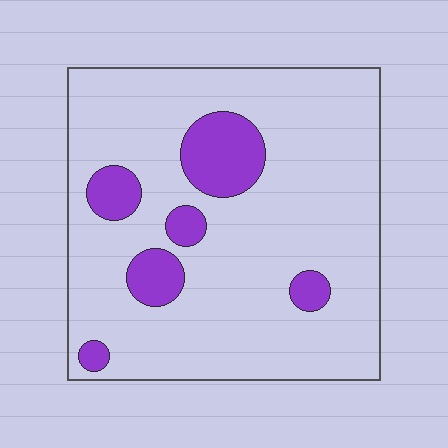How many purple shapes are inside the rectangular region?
6.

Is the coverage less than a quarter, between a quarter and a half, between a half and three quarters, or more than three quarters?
Less than a quarter.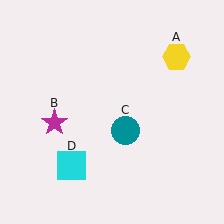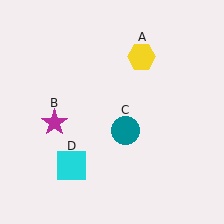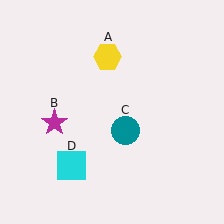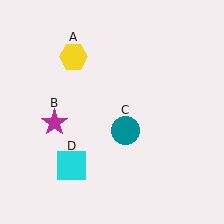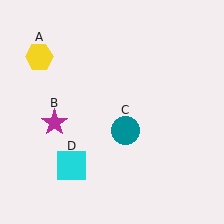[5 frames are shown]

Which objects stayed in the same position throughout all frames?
Magenta star (object B) and teal circle (object C) and cyan square (object D) remained stationary.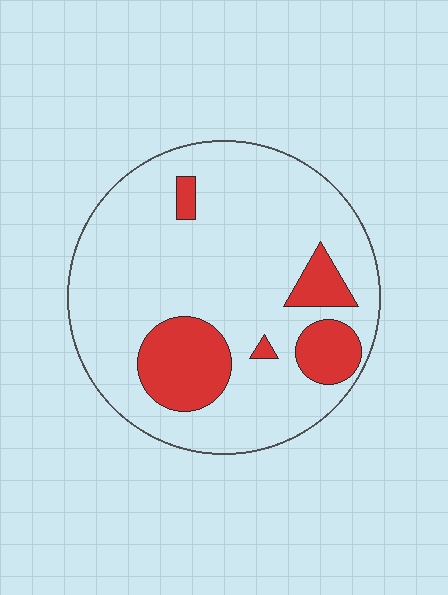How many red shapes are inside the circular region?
5.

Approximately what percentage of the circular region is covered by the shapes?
Approximately 20%.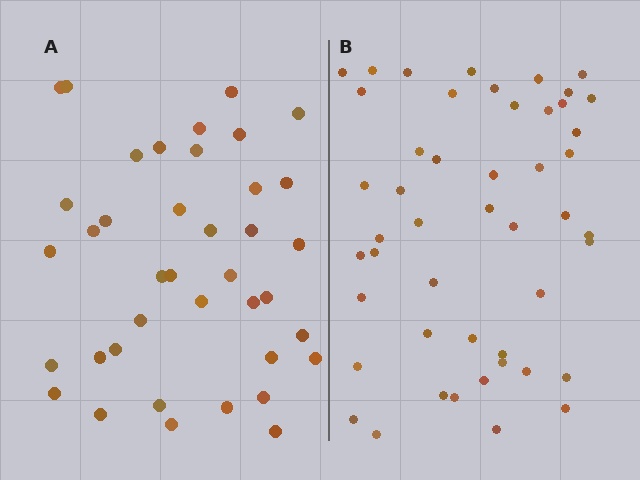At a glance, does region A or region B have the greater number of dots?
Region B (the right region) has more dots.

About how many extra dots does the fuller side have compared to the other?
Region B has roughly 8 or so more dots than region A.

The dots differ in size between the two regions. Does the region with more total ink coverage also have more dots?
No. Region A has more total ink coverage because its dots are larger, but region B actually contains more individual dots. Total area can be misleading — the number of items is what matters here.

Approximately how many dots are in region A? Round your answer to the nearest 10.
About 40 dots. (The exact count is 39, which rounds to 40.)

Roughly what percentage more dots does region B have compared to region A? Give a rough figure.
About 25% more.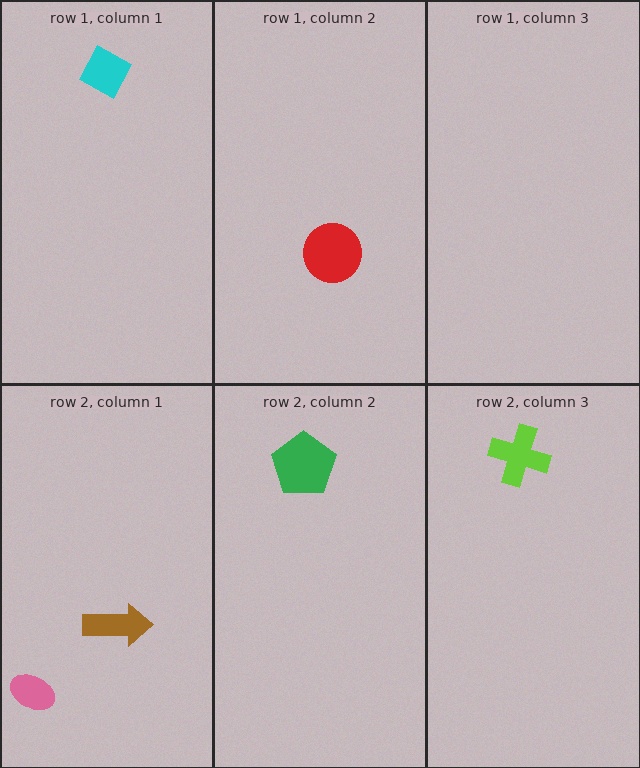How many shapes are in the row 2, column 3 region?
1.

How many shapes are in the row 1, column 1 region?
1.